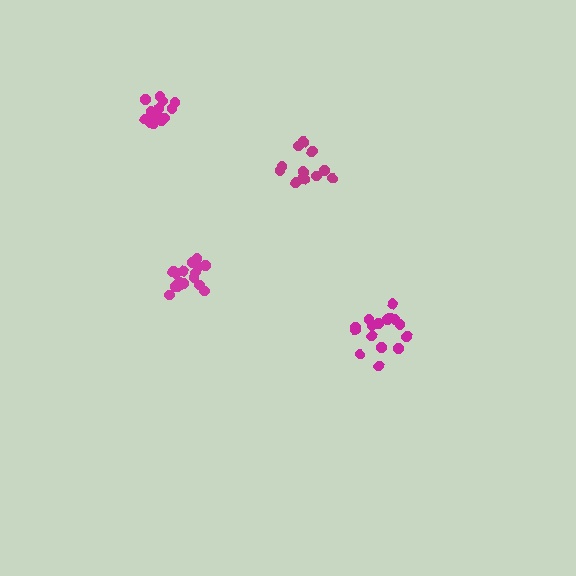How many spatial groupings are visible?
There are 4 spatial groupings.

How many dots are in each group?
Group 1: 16 dots, Group 2: 17 dots, Group 3: 12 dots, Group 4: 13 dots (58 total).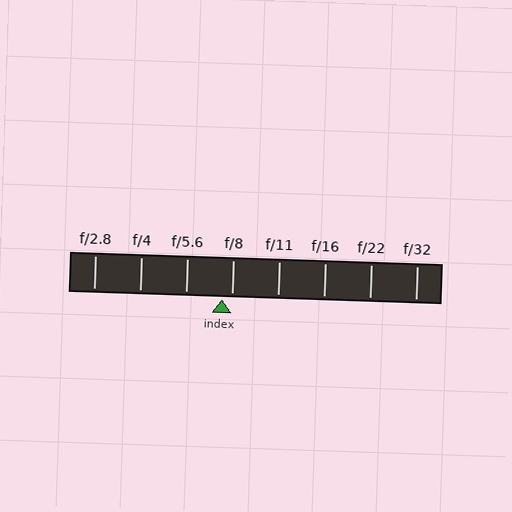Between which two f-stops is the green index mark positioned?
The index mark is between f/5.6 and f/8.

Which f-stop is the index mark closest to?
The index mark is closest to f/8.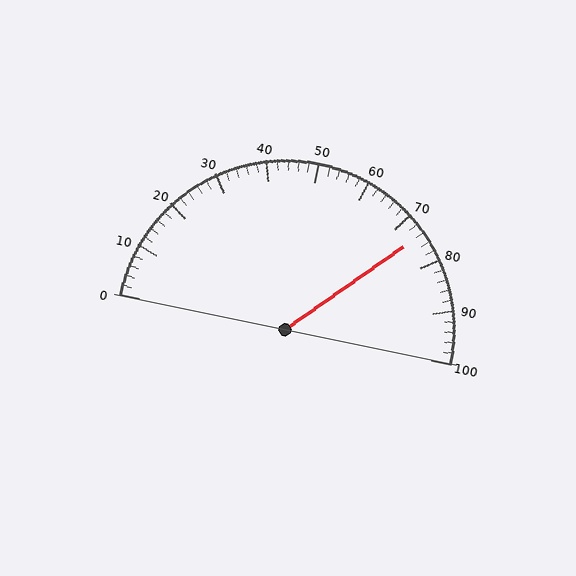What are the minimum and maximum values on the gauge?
The gauge ranges from 0 to 100.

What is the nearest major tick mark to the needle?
The nearest major tick mark is 70.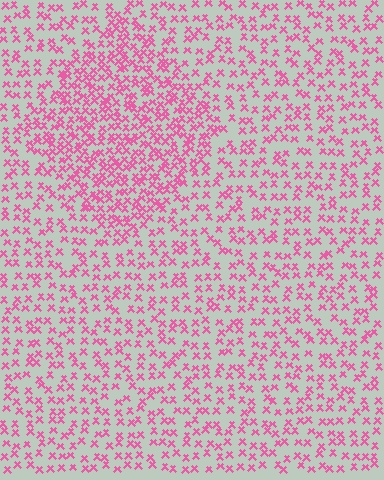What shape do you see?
I see a diamond.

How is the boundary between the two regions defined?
The boundary is defined by a change in element density (approximately 1.9x ratio). All elements are the same color, size, and shape.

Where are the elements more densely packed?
The elements are more densely packed inside the diamond boundary.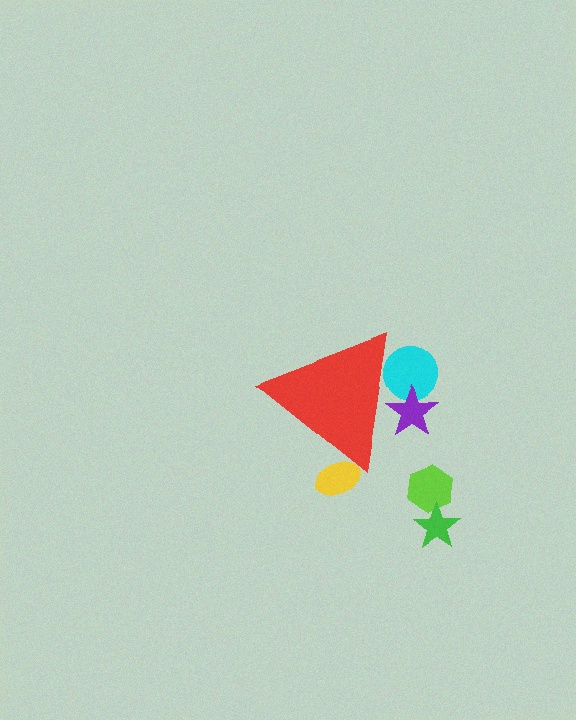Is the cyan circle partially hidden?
Yes, the cyan circle is partially hidden behind the red triangle.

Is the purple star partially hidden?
Yes, the purple star is partially hidden behind the red triangle.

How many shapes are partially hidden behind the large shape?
3 shapes are partially hidden.